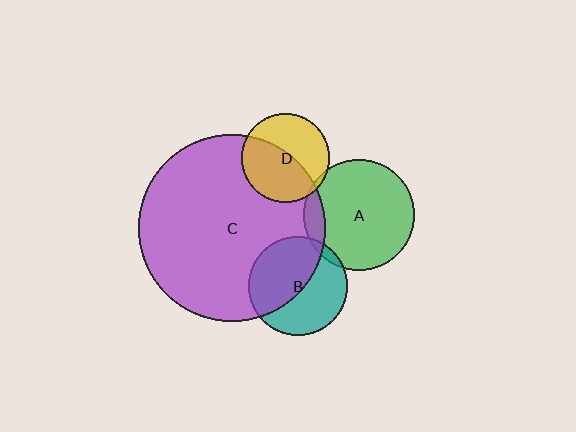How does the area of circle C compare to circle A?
Approximately 2.8 times.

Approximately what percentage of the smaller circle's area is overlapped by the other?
Approximately 50%.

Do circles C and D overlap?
Yes.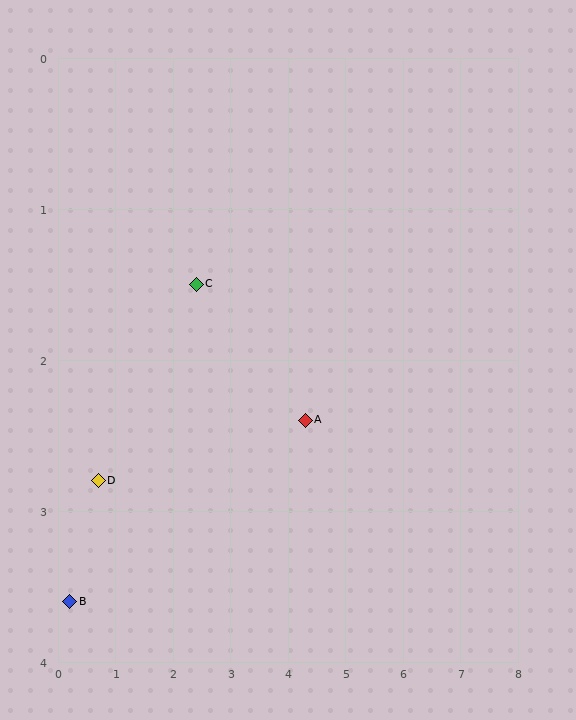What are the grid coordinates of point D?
Point D is at approximately (0.7, 2.8).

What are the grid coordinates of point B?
Point B is at approximately (0.2, 3.6).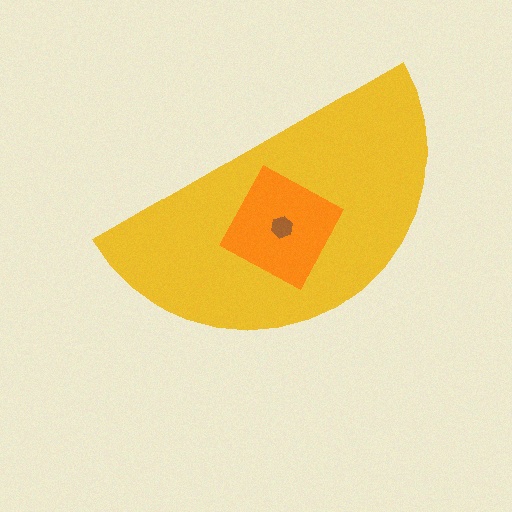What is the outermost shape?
The yellow semicircle.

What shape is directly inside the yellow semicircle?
The orange square.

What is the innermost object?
The brown hexagon.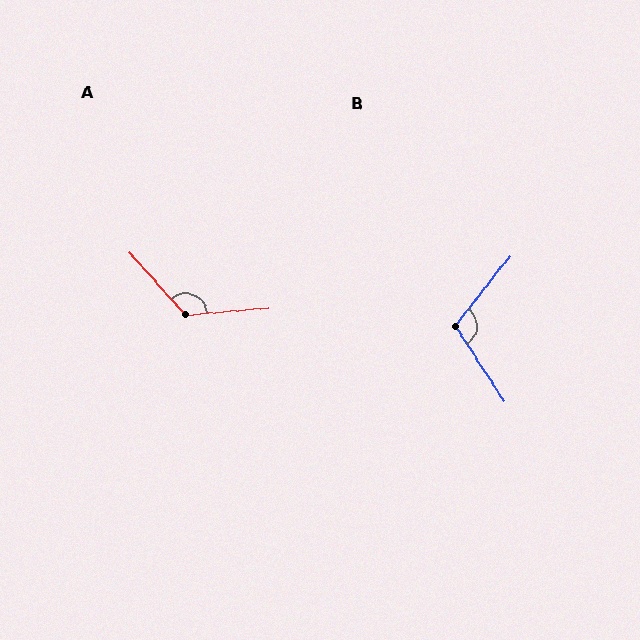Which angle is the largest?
A, at approximately 127 degrees.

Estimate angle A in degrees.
Approximately 127 degrees.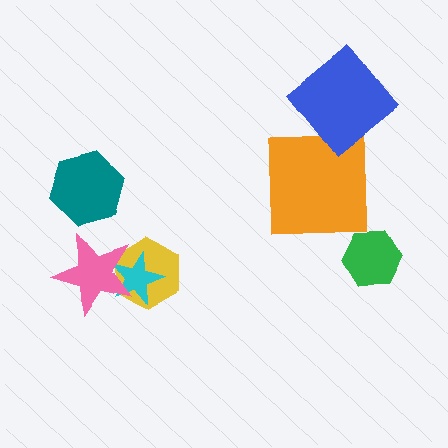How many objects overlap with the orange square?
0 objects overlap with the orange square.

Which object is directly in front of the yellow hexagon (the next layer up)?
The cyan star is directly in front of the yellow hexagon.